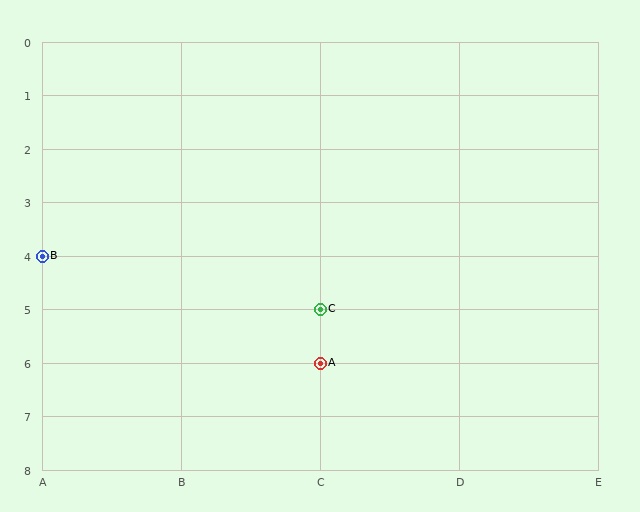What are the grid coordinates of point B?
Point B is at grid coordinates (A, 4).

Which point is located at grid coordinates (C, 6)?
Point A is at (C, 6).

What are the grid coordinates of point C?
Point C is at grid coordinates (C, 5).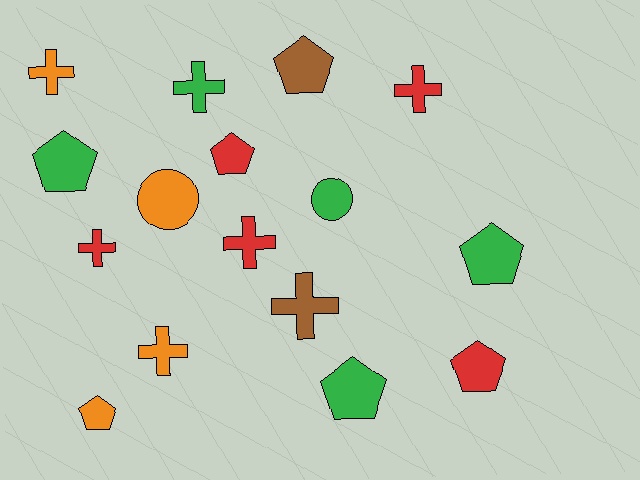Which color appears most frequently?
Green, with 5 objects.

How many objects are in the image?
There are 16 objects.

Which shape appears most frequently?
Pentagon, with 7 objects.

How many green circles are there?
There is 1 green circle.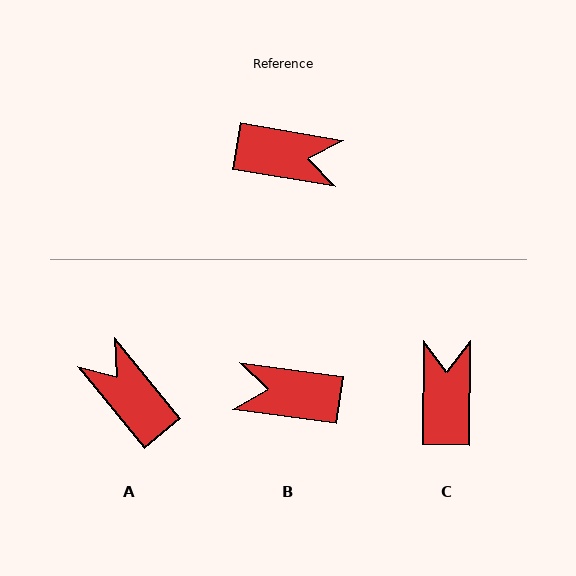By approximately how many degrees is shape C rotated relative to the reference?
Approximately 99 degrees counter-clockwise.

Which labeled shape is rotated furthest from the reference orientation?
B, about 178 degrees away.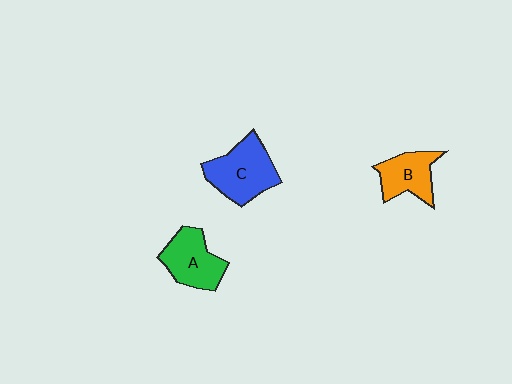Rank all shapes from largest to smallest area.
From largest to smallest: C (blue), A (green), B (orange).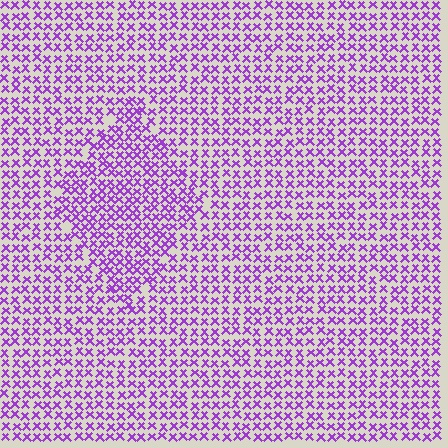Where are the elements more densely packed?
The elements are more densely packed inside the diamond boundary.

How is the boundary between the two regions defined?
The boundary is defined by a change in element density (approximately 1.4x ratio). All elements are the same color, size, and shape.